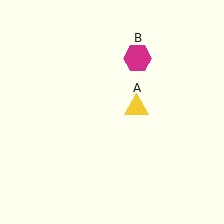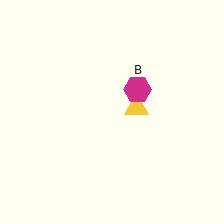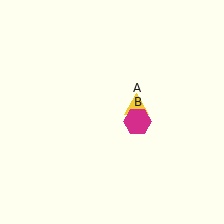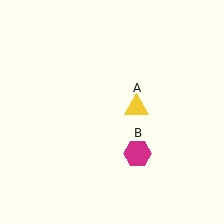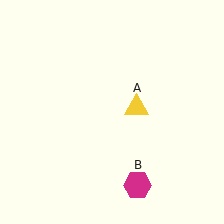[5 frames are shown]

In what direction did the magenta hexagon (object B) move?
The magenta hexagon (object B) moved down.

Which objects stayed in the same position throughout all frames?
Yellow triangle (object A) remained stationary.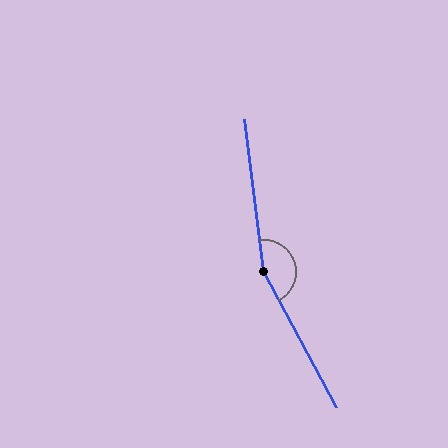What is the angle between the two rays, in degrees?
Approximately 159 degrees.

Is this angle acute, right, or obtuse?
It is obtuse.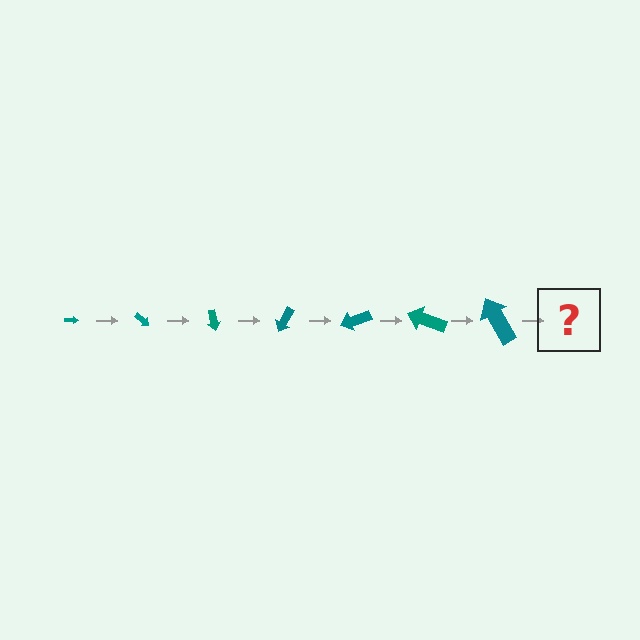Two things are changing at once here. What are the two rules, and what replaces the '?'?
The two rules are that the arrow grows larger each step and it rotates 40 degrees each step. The '?' should be an arrow, larger than the previous one and rotated 280 degrees from the start.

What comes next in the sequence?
The next element should be an arrow, larger than the previous one and rotated 280 degrees from the start.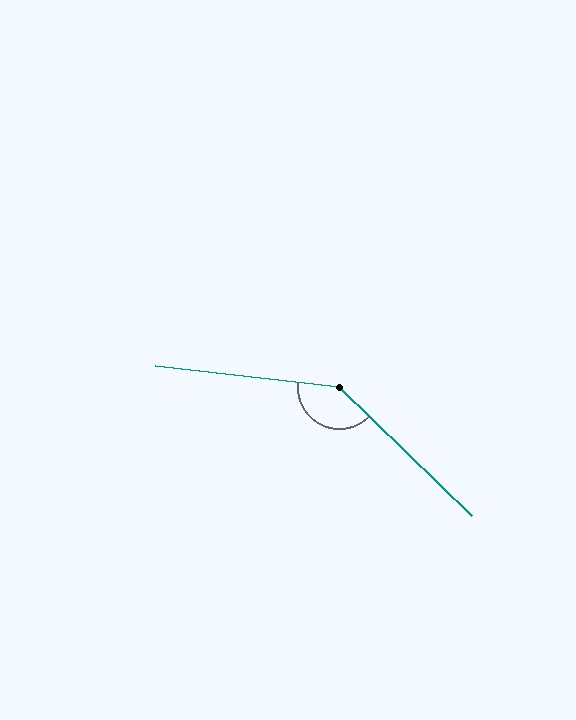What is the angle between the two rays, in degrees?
Approximately 142 degrees.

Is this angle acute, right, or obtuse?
It is obtuse.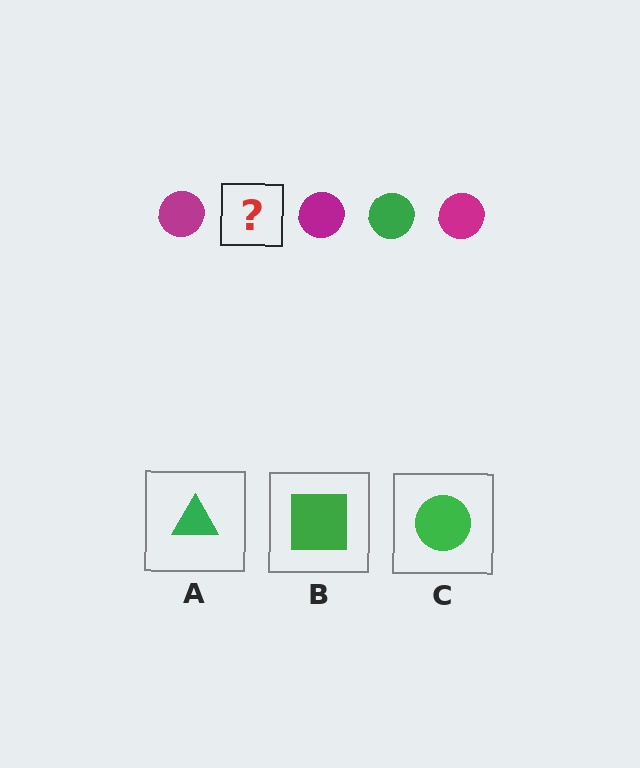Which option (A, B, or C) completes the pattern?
C.